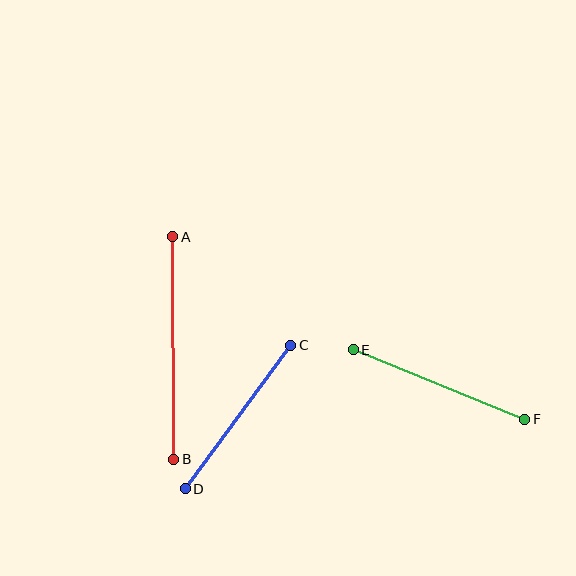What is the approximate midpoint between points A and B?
The midpoint is at approximately (173, 348) pixels.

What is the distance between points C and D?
The distance is approximately 178 pixels.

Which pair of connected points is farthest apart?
Points A and B are farthest apart.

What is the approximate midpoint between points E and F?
The midpoint is at approximately (439, 384) pixels.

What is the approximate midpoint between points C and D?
The midpoint is at approximately (238, 417) pixels.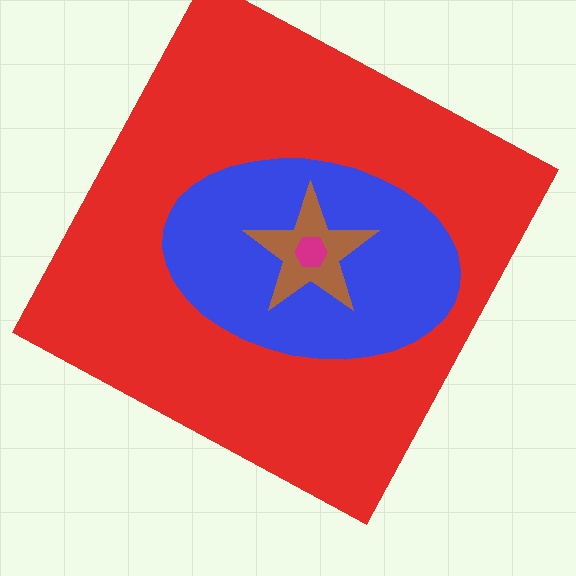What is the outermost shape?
The red square.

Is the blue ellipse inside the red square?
Yes.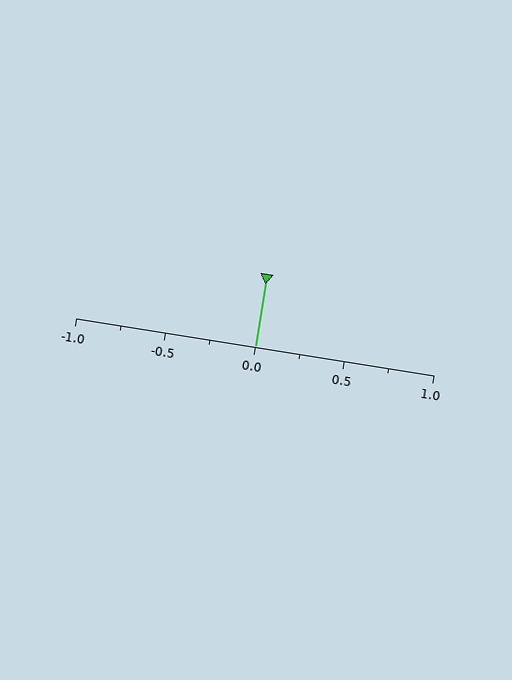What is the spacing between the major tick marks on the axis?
The major ticks are spaced 0.5 apart.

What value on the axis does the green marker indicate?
The marker indicates approximately 0.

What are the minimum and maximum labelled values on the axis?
The axis runs from -1.0 to 1.0.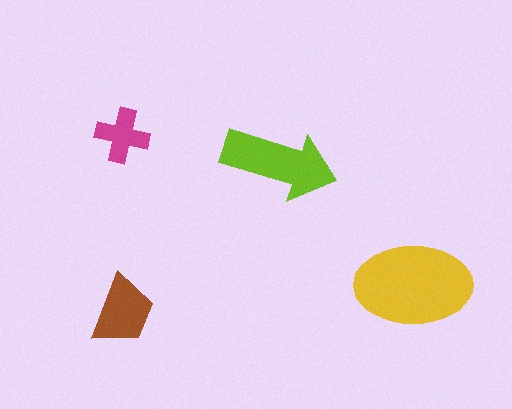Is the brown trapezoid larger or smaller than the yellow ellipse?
Smaller.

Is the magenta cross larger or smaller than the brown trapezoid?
Smaller.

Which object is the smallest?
The magenta cross.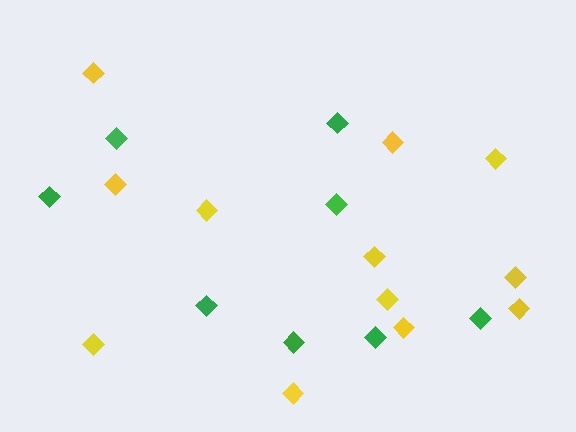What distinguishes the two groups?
There are 2 groups: one group of yellow diamonds (12) and one group of green diamonds (8).